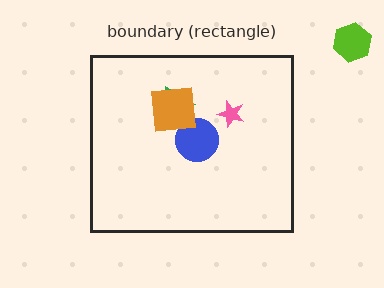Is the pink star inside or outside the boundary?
Inside.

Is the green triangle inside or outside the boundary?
Inside.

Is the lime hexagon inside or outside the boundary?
Outside.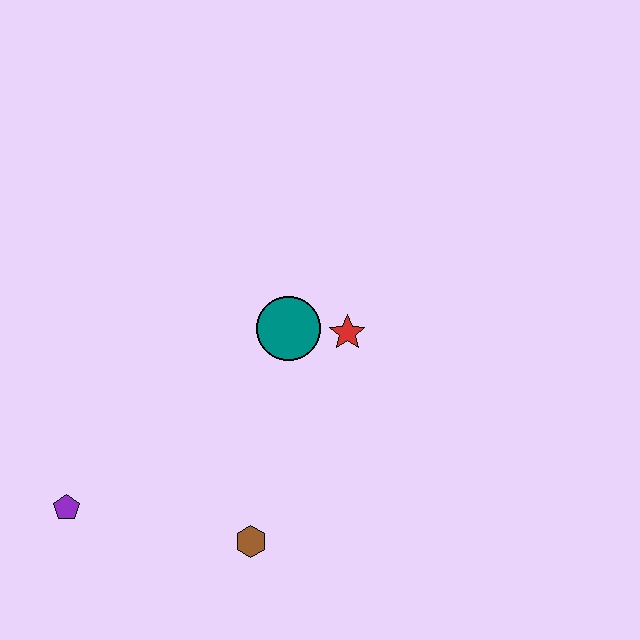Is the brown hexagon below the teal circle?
Yes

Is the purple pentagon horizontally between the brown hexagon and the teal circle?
No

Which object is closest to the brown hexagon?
The purple pentagon is closest to the brown hexagon.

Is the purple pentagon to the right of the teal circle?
No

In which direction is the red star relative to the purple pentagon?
The red star is to the right of the purple pentagon.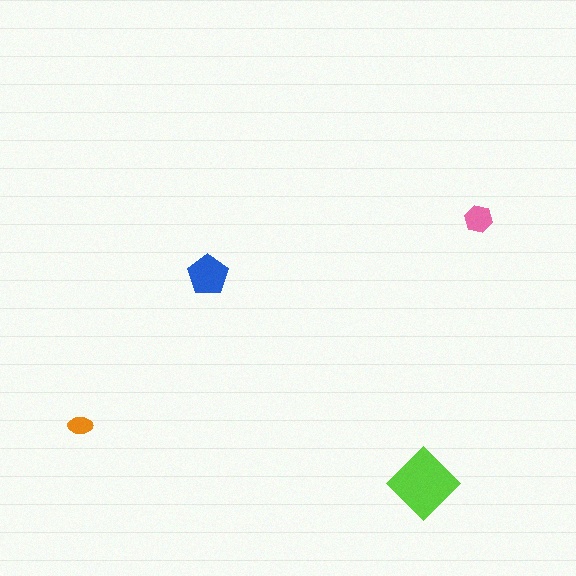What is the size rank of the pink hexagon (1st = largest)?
3rd.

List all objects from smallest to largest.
The orange ellipse, the pink hexagon, the blue pentagon, the lime diamond.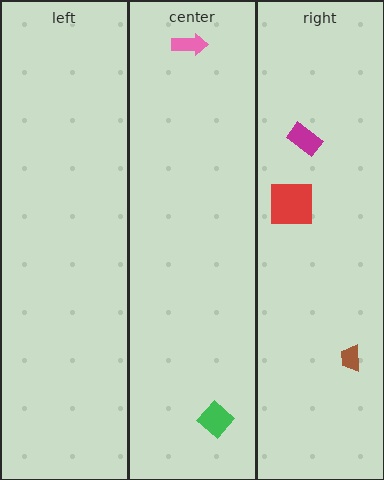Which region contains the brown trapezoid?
The right region.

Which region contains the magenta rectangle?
The right region.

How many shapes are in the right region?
3.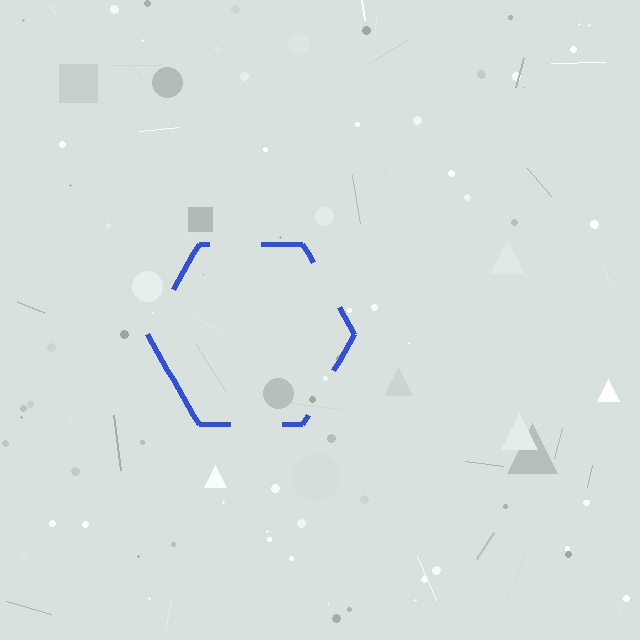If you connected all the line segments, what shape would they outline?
They would outline a hexagon.